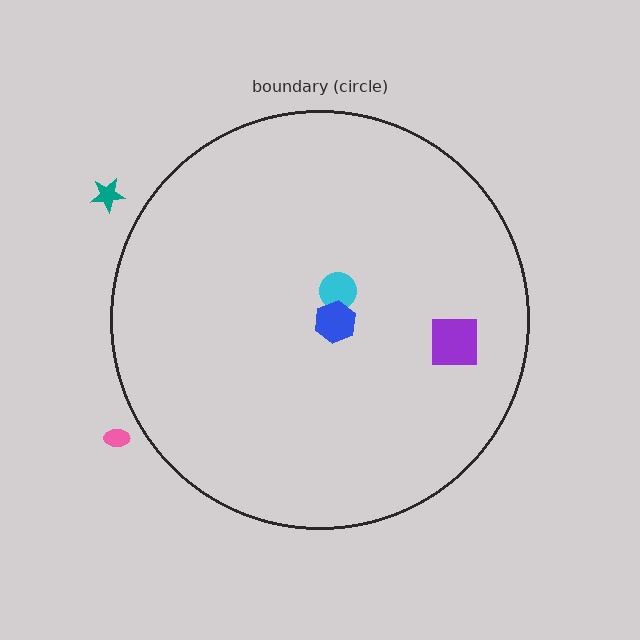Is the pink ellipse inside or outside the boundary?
Outside.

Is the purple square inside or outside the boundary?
Inside.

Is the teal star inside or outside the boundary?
Outside.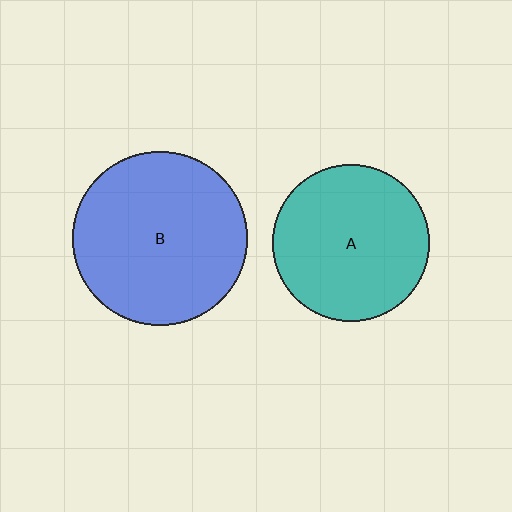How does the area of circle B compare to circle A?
Approximately 1.2 times.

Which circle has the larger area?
Circle B (blue).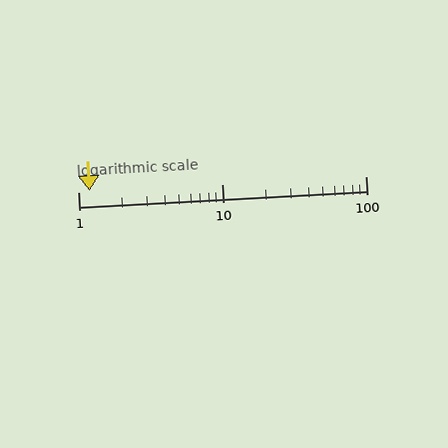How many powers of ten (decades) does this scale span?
The scale spans 2 decades, from 1 to 100.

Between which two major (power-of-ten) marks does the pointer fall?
The pointer is between 1 and 10.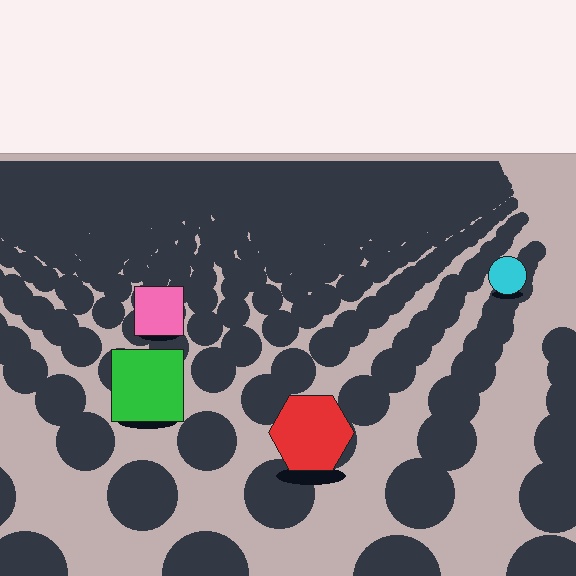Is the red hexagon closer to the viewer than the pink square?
Yes. The red hexagon is closer — you can tell from the texture gradient: the ground texture is coarser near it.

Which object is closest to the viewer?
The red hexagon is closest. The texture marks near it are larger and more spread out.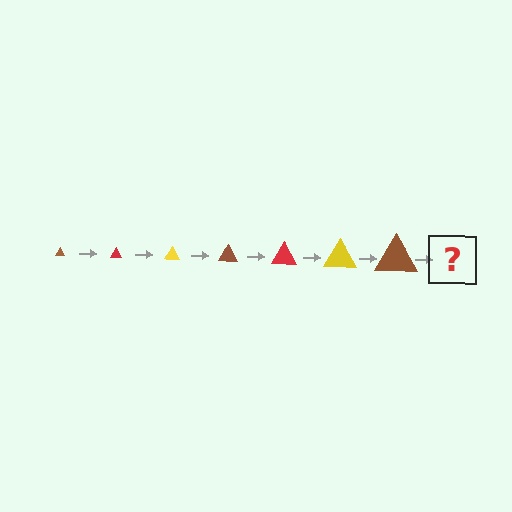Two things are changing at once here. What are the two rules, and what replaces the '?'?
The two rules are that the triangle grows larger each step and the color cycles through brown, red, and yellow. The '?' should be a red triangle, larger than the previous one.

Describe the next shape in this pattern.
It should be a red triangle, larger than the previous one.